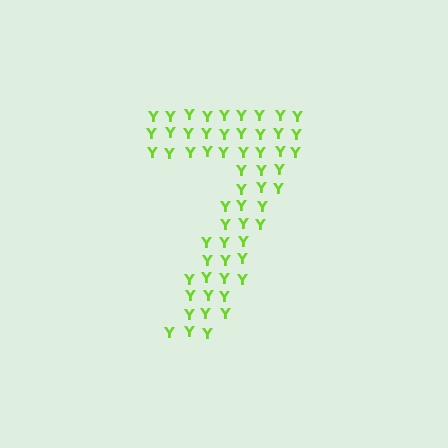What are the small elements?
The small elements are letter Y's.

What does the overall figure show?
The overall figure shows the digit 7.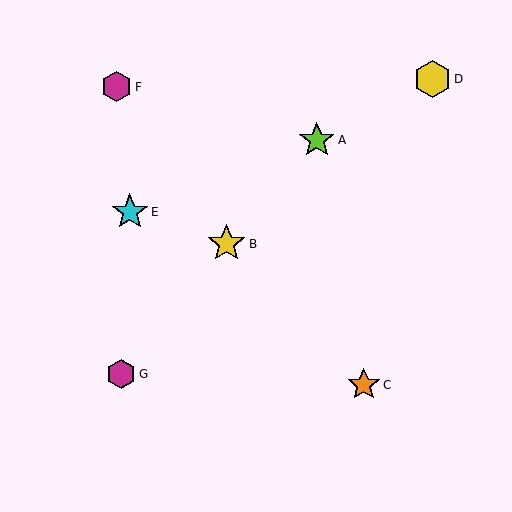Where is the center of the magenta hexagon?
The center of the magenta hexagon is at (121, 374).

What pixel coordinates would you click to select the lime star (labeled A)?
Click at (317, 140) to select the lime star A.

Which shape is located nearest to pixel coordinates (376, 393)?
The orange star (labeled C) at (364, 385) is nearest to that location.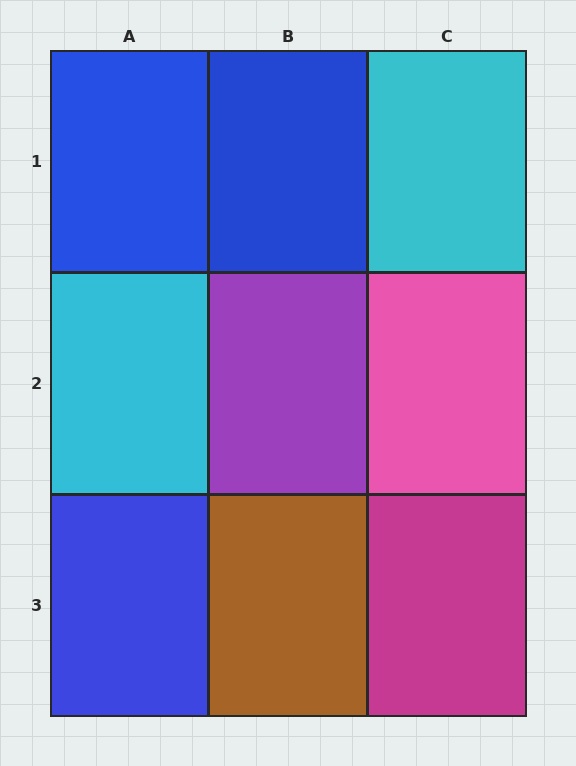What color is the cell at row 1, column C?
Cyan.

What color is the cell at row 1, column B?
Blue.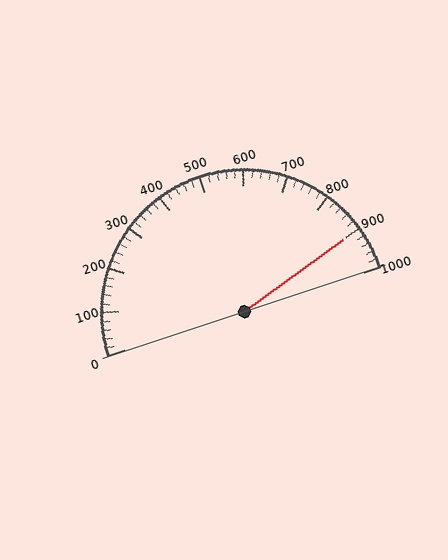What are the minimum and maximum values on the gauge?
The gauge ranges from 0 to 1000.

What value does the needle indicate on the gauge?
The needle indicates approximately 900.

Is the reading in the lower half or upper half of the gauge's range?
The reading is in the upper half of the range (0 to 1000).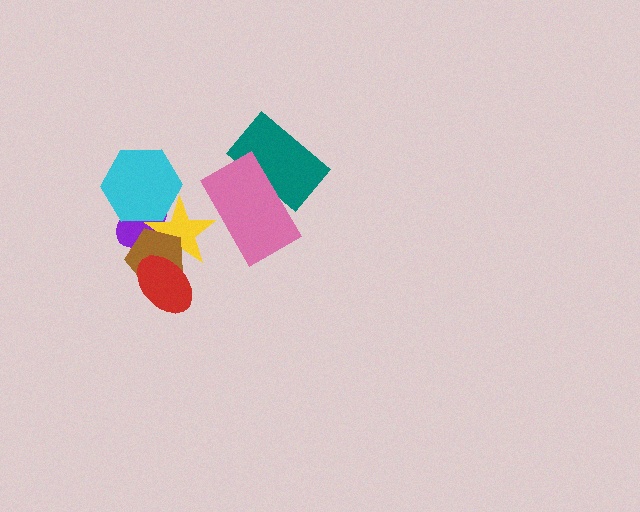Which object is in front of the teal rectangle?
The pink rectangle is in front of the teal rectangle.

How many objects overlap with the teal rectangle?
1 object overlaps with the teal rectangle.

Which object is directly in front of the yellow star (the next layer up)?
The brown pentagon is directly in front of the yellow star.